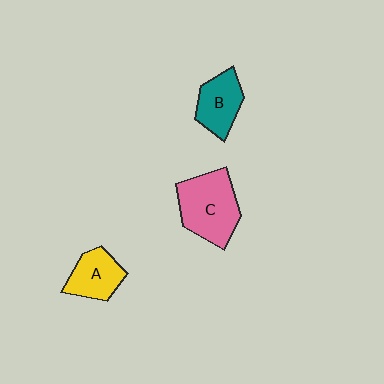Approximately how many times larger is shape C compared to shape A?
Approximately 1.7 times.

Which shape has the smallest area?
Shape A (yellow).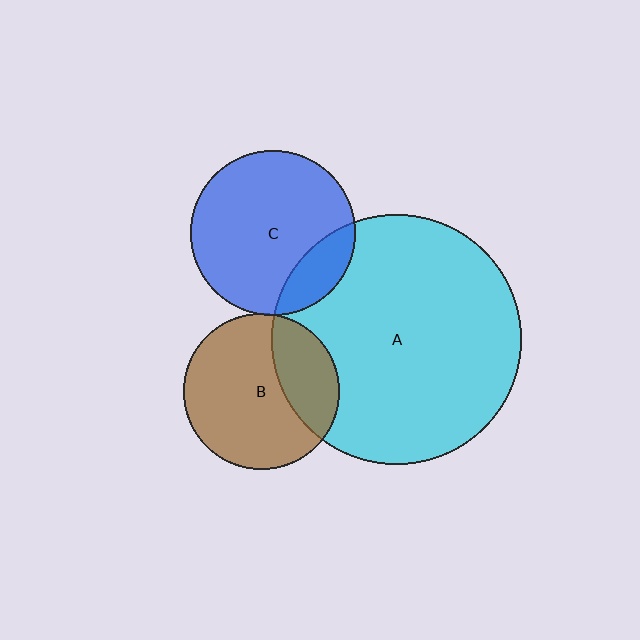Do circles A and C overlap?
Yes.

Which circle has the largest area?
Circle A (cyan).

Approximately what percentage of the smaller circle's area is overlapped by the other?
Approximately 20%.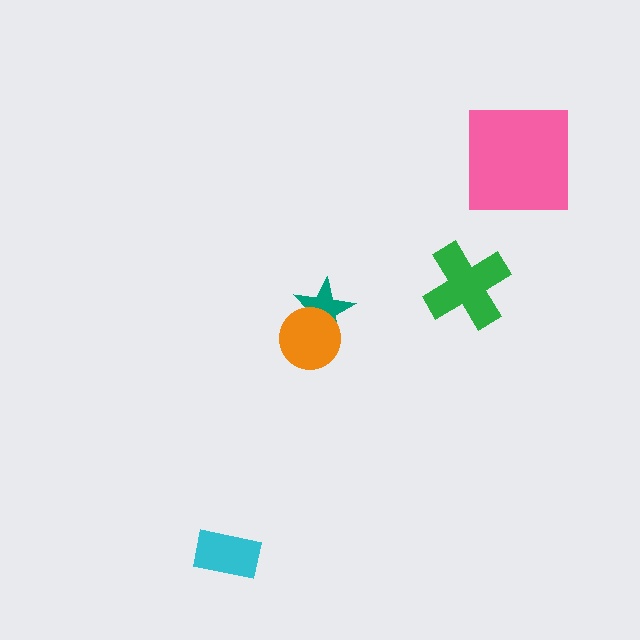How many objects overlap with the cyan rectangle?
0 objects overlap with the cyan rectangle.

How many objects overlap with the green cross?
0 objects overlap with the green cross.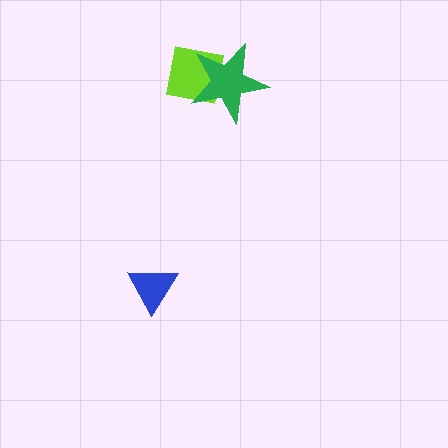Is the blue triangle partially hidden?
No, no other shape covers it.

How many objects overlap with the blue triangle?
0 objects overlap with the blue triangle.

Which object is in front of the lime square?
The green star is in front of the lime square.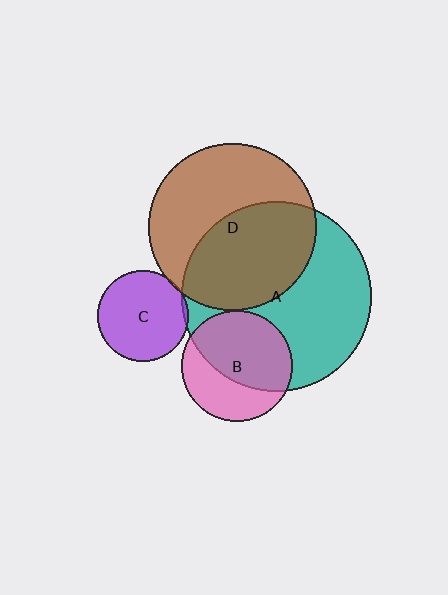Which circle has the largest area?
Circle A (teal).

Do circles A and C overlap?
Yes.